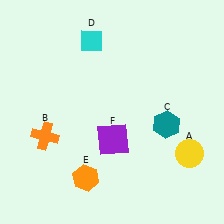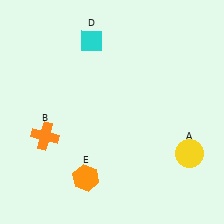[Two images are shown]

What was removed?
The purple square (F), the teal hexagon (C) were removed in Image 2.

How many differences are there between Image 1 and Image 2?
There are 2 differences between the two images.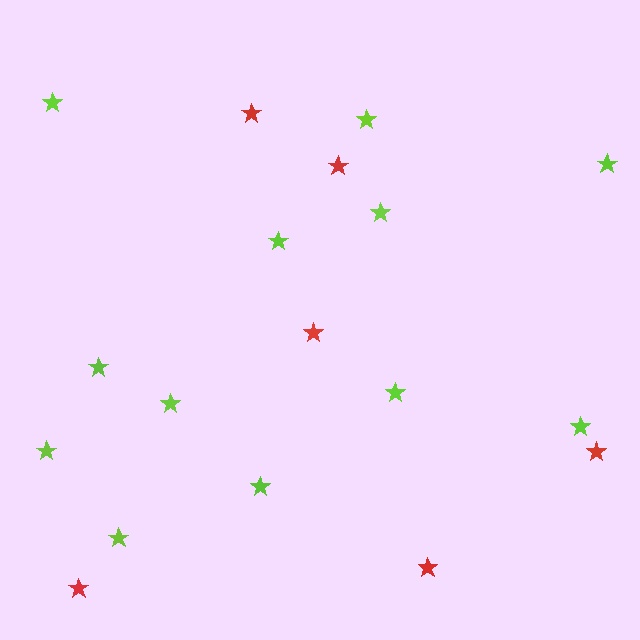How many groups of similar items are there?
There are 2 groups: one group of lime stars (12) and one group of red stars (6).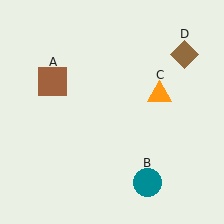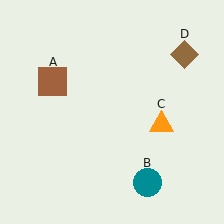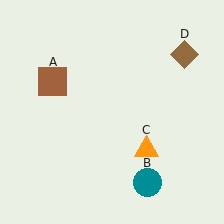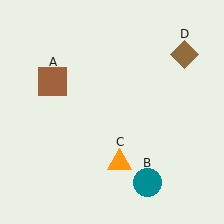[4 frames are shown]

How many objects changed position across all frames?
1 object changed position: orange triangle (object C).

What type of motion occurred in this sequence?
The orange triangle (object C) rotated clockwise around the center of the scene.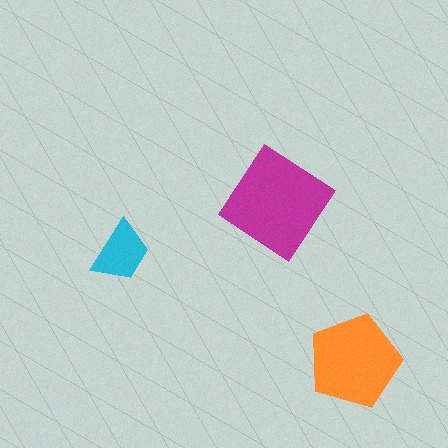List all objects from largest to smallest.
The magenta diamond, the orange pentagon, the cyan trapezoid.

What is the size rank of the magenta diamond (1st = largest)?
1st.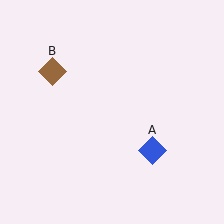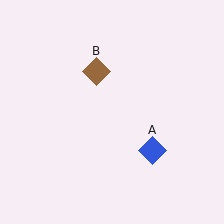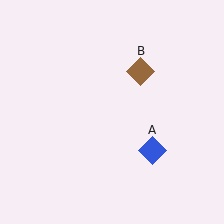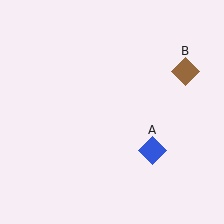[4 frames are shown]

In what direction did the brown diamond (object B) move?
The brown diamond (object B) moved right.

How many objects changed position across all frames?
1 object changed position: brown diamond (object B).